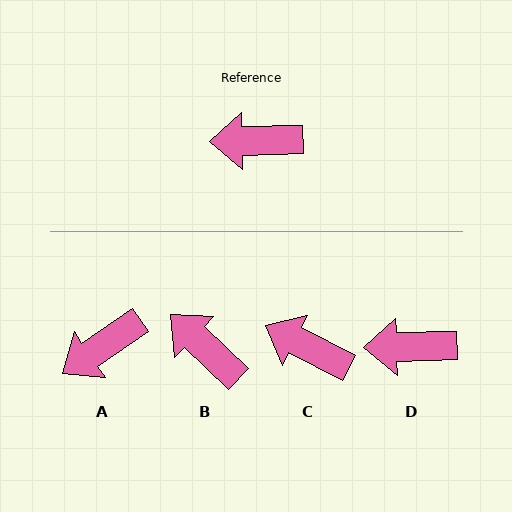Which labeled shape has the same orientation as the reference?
D.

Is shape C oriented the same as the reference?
No, it is off by about 29 degrees.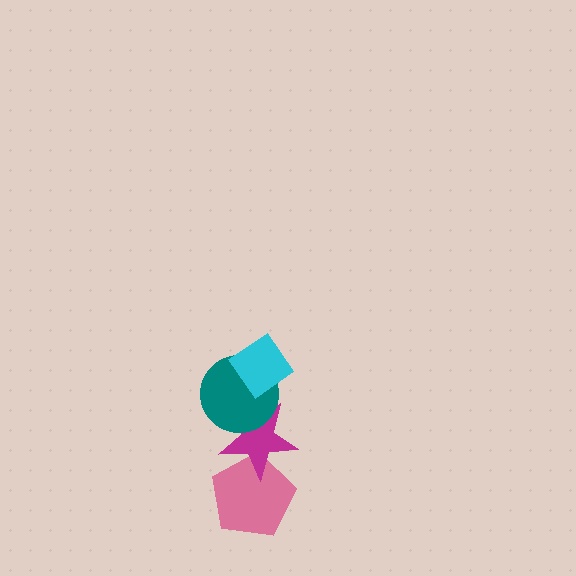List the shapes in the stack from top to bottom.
From top to bottom: the cyan diamond, the teal circle, the magenta star, the pink pentagon.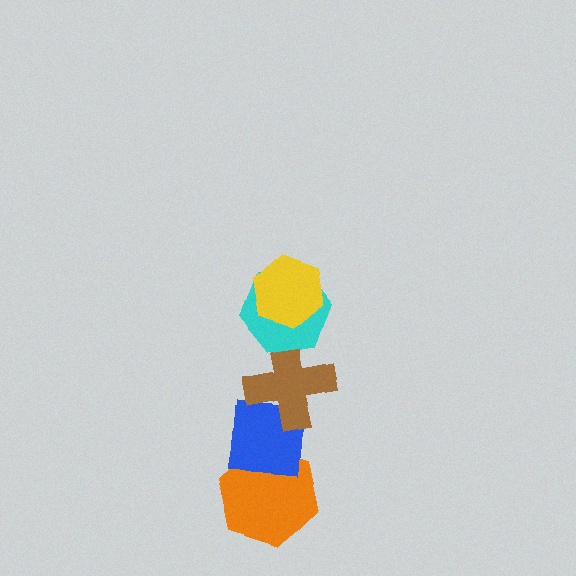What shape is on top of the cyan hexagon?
The yellow hexagon is on top of the cyan hexagon.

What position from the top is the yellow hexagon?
The yellow hexagon is 1st from the top.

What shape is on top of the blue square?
The brown cross is on top of the blue square.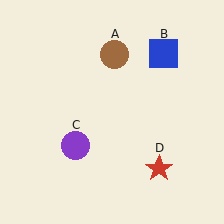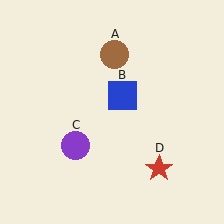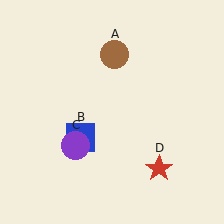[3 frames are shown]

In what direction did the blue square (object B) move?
The blue square (object B) moved down and to the left.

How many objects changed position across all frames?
1 object changed position: blue square (object B).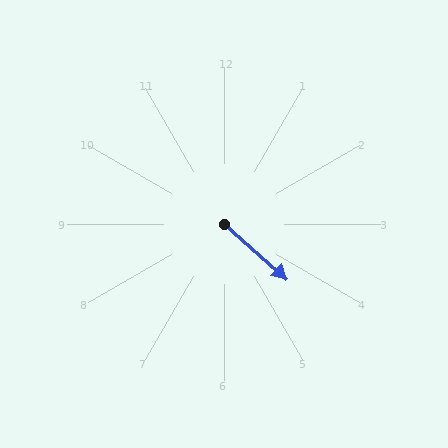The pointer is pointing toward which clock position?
Roughly 4 o'clock.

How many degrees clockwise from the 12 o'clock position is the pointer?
Approximately 131 degrees.